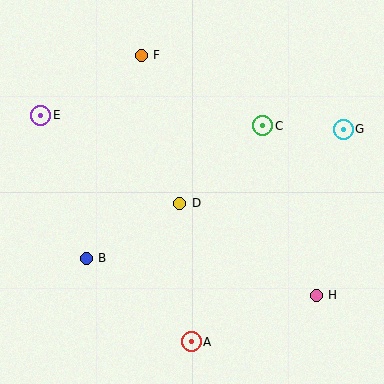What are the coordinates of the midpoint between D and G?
The midpoint between D and G is at (262, 166).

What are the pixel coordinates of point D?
Point D is at (180, 203).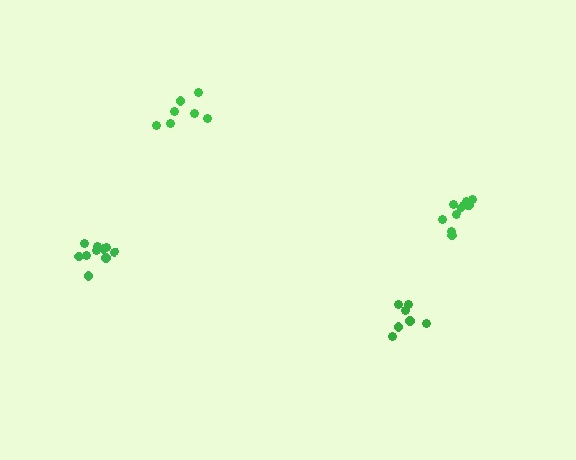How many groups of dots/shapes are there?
There are 4 groups.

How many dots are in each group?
Group 1: 10 dots, Group 2: 7 dots, Group 3: 10 dots, Group 4: 7 dots (34 total).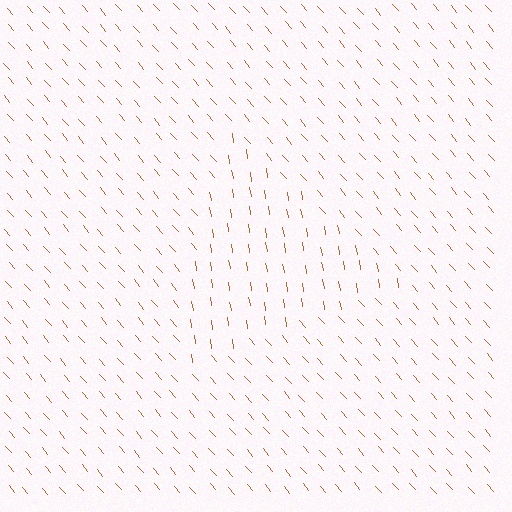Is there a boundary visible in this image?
Yes, there is a texture boundary formed by a change in line orientation.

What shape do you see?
I see a triangle.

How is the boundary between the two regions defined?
The boundary is defined purely by a change in line orientation (approximately 32 degrees difference). All lines are the same color and thickness.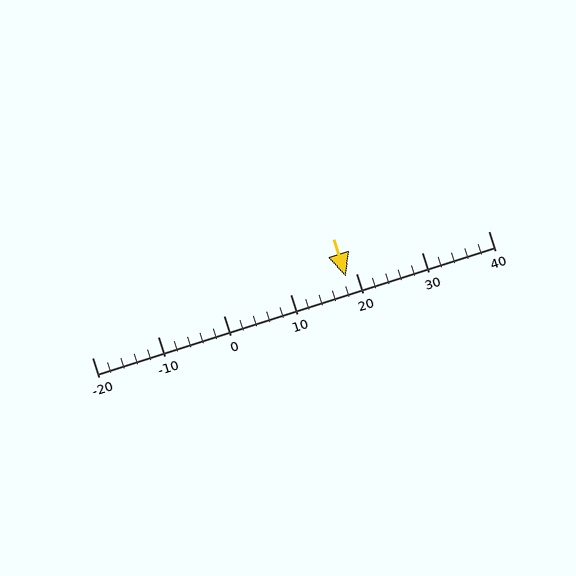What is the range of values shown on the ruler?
The ruler shows values from -20 to 40.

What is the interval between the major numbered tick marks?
The major tick marks are spaced 10 units apart.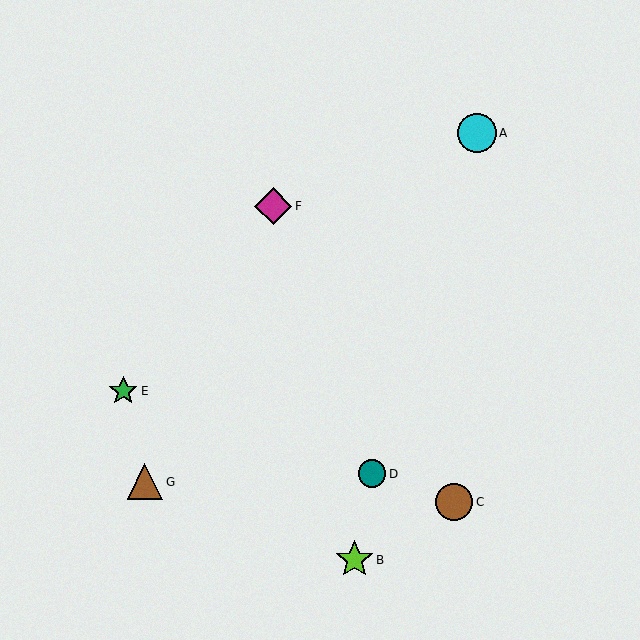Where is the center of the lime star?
The center of the lime star is at (354, 560).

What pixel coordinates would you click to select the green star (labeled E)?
Click at (123, 391) to select the green star E.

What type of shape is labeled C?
Shape C is a brown circle.